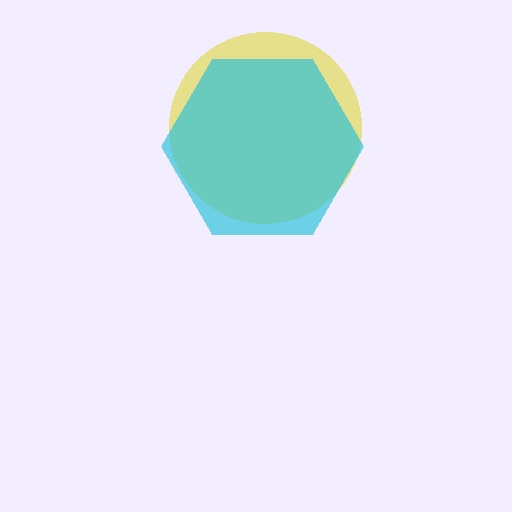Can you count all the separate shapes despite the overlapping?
Yes, there are 2 separate shapes.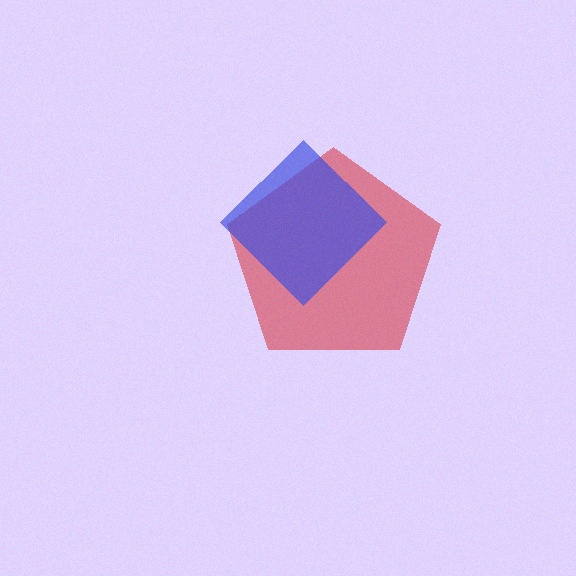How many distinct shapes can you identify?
There are 2 distinct shapes: a red pentagon, a blue diamond.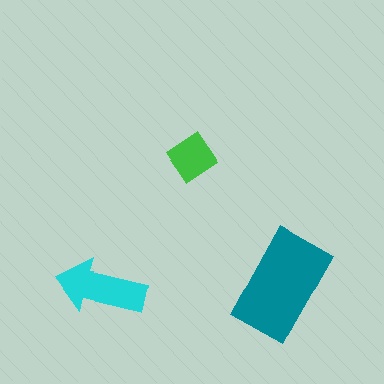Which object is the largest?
The teal rectangle.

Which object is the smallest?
The green diamond.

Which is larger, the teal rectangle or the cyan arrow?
The teal rectangle.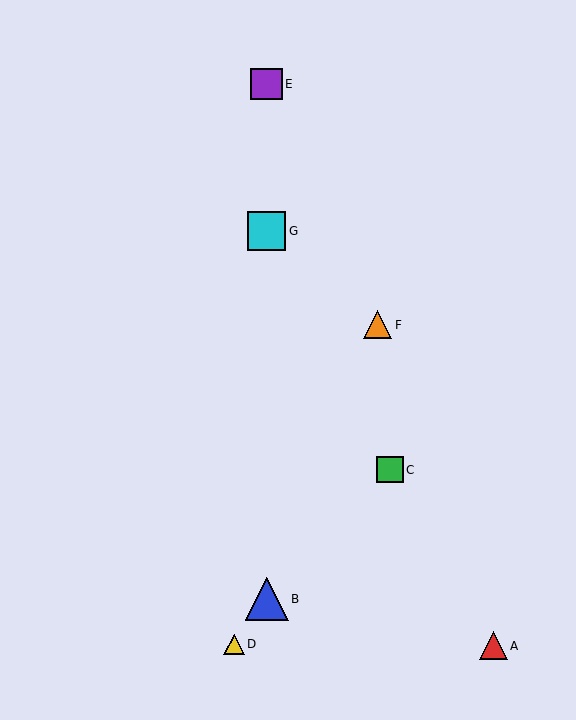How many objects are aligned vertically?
3 objects (B, E, G) are aligned vertically.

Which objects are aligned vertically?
Objects B, E, G are aligned vertically.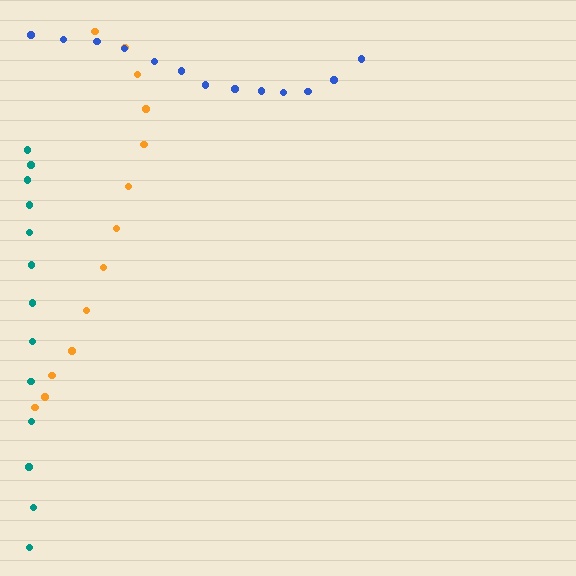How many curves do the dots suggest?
There are 3 distinct paths.